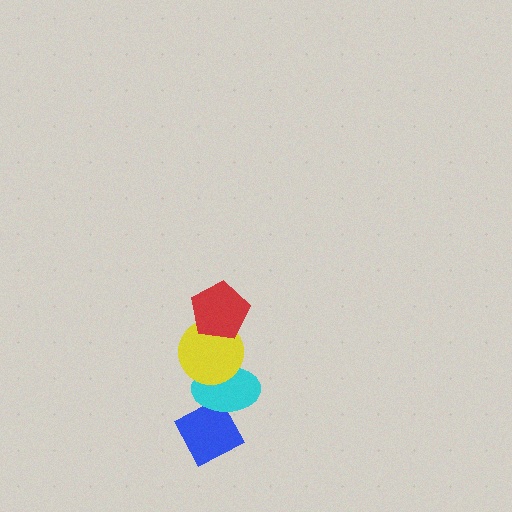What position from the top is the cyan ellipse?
The cyan ellipse is 3rd from the top.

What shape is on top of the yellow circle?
The red pentagon is on top of the yellow circle.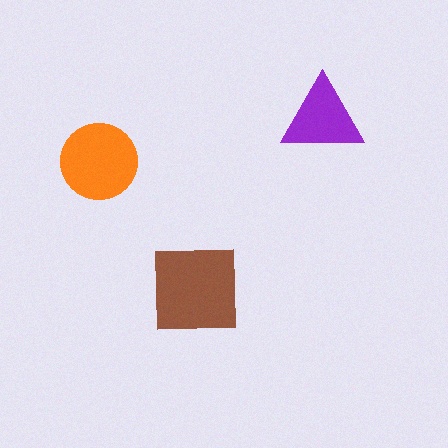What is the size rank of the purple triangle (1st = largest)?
3rd.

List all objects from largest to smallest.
The brown square, the orange circle, the purple triangle.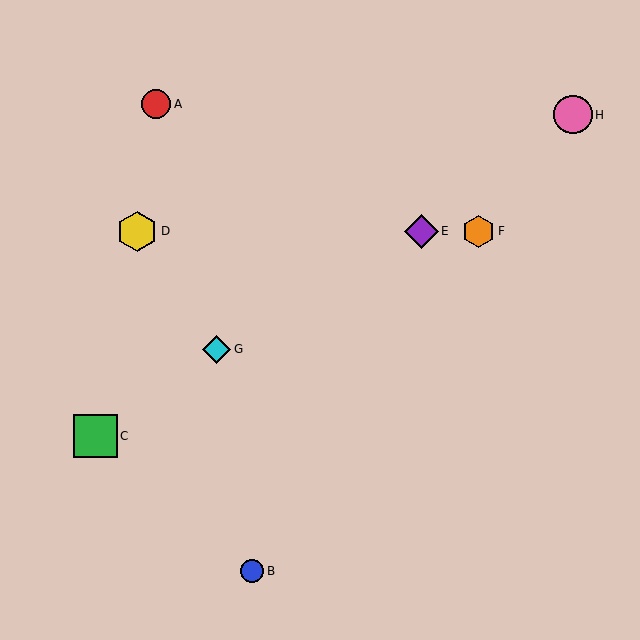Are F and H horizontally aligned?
No, F is at y≈231 and H is at y≈115.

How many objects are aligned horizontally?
3 objects (D, E, F) are aligned horizontally.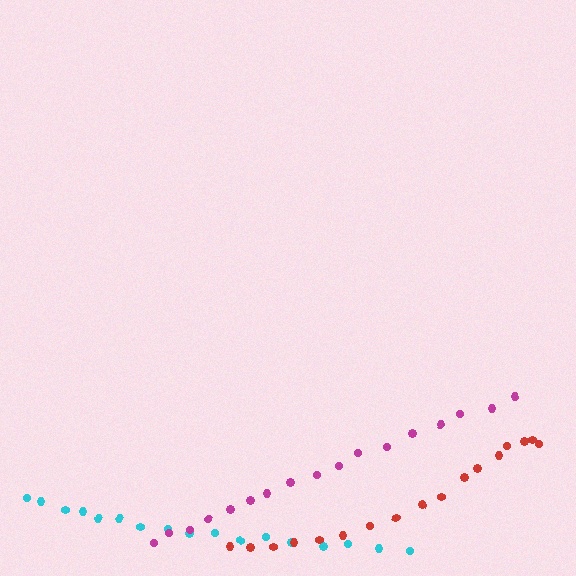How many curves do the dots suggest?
There are 3 distinct paths.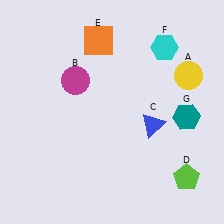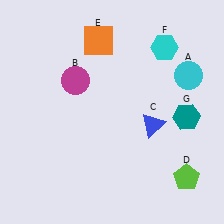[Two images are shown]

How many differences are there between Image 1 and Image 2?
There is 1 difference between the two images.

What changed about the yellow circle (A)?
In Image 1, A is yellow. In Image 2, it changed to cyan.